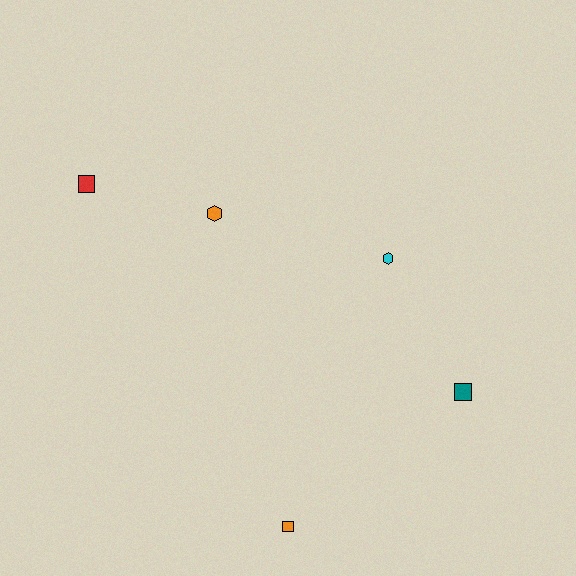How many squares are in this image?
There are 3 squares.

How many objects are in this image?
There are 5 objects.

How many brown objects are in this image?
There are no brown objects.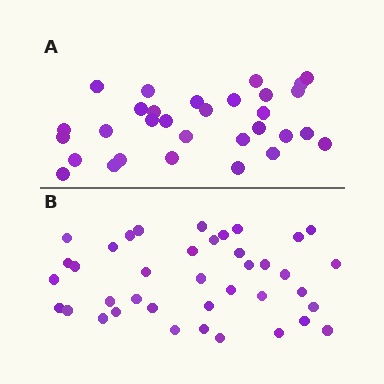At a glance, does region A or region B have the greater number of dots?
Region B (the bottom region) has more dots.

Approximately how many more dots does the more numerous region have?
Region B has roughly 8 or so more dots than region A.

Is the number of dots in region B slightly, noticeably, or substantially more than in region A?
Region B has noticeably more, but not dramatically so. The ratio is roughly 1.3 to 1.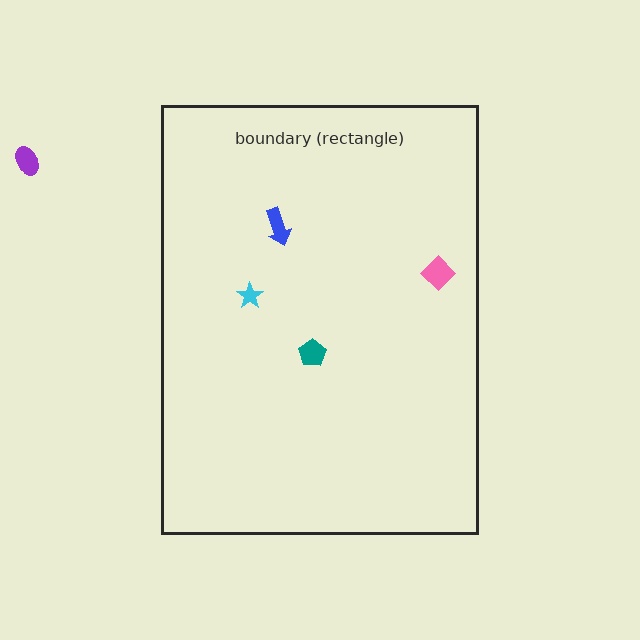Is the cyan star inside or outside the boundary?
Inside.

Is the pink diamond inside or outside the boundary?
Inside.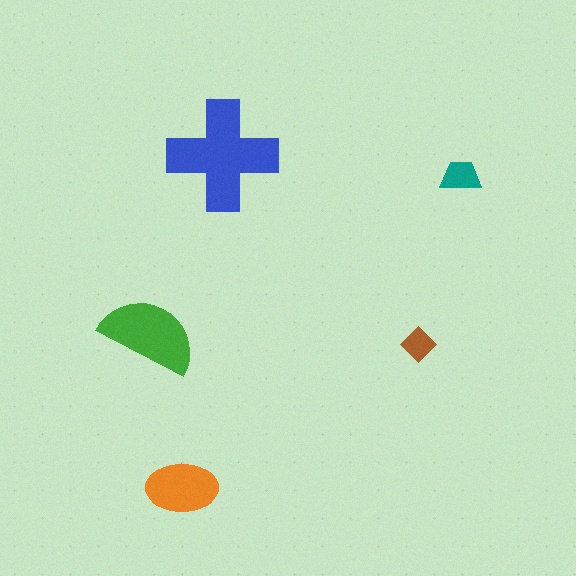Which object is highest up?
The blue cross is topmost.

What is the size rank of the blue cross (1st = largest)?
1st.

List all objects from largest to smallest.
The blue cross, the green semicircle, the orange ellipse, the teal trapezoid, the brown diamond.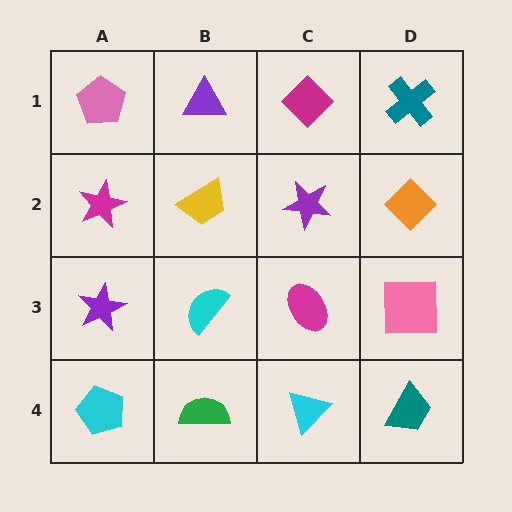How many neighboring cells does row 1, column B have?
3.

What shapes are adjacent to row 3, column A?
A magenta star (row 2, column A), a cyan pentagon (row 4, column A), a cyan semicircle (row 3, column B).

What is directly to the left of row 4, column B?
A cyan pentagon.